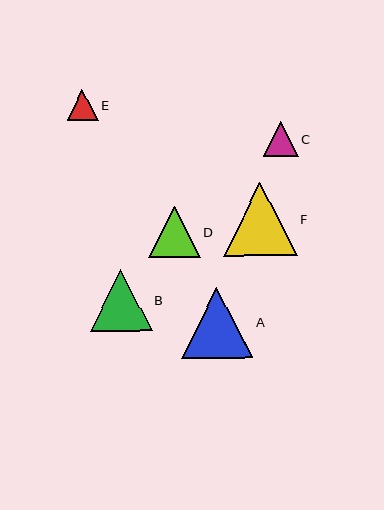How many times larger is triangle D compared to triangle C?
Triangle D is approximately 1.5 times the size of triangle C.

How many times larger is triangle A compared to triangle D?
Triangle A is approximately 1.4 times the size of triangle D.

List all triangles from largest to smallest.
From largest to smallest: F, A, B, D, C, E.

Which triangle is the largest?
Triangle F is the largest with a size of approximately 74 pixels.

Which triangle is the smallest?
Triangle E is the smallest with a size of approximately 31 pixels.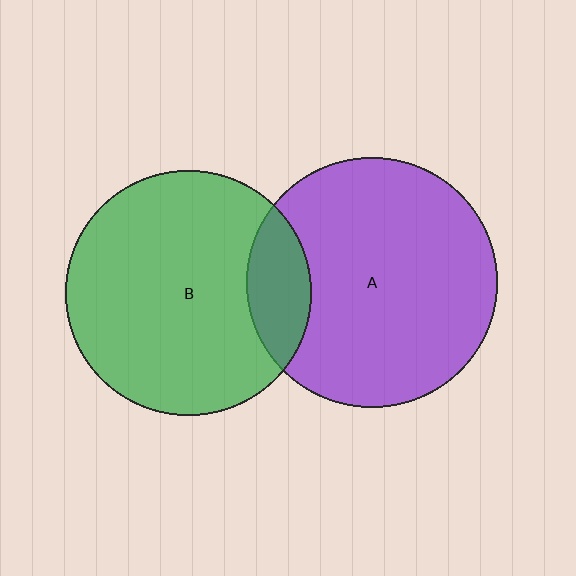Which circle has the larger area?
Circle A (purple).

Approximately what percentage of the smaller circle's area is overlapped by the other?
Approximately 15%.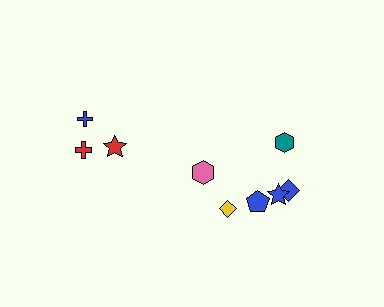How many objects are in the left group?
There are 3 objects.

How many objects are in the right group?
There are 6 objects.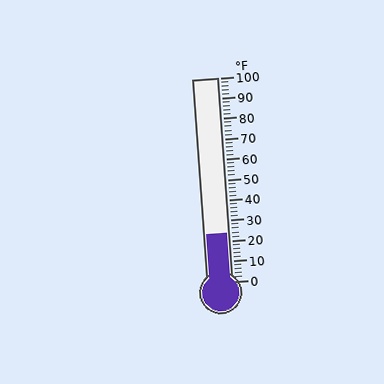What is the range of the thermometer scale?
The thermometer scale ranges from 0°F to 100°F.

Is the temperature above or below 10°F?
The temperature is above 10°F.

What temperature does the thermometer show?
The thermometer shows approximately 24°F.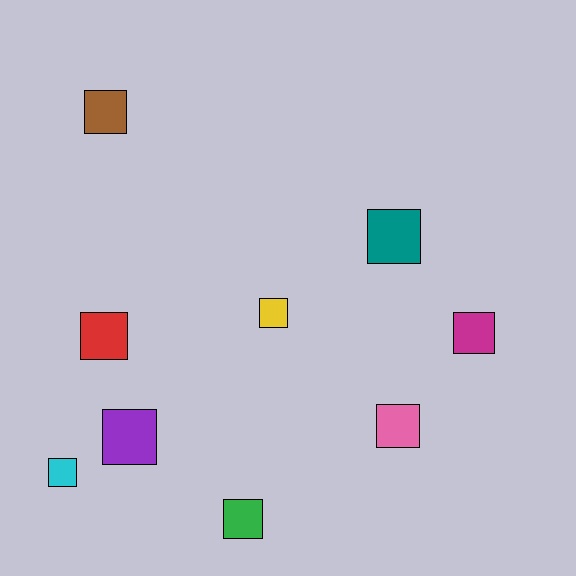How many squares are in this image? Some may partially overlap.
There are 9 squares.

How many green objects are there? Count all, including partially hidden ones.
There is 1 green object.